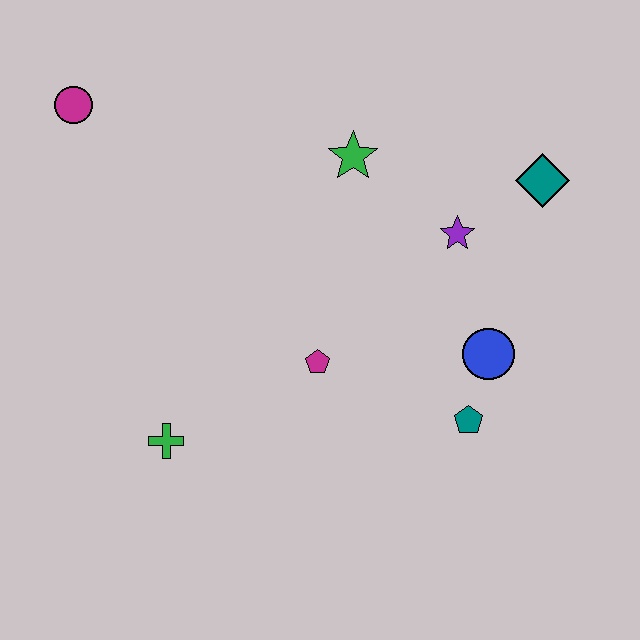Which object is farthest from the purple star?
The magenta circle is farthest from the purple star.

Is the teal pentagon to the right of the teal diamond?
No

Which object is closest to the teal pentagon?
The blue circle is closest to the teal pentagon.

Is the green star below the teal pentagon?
No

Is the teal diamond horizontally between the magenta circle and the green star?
No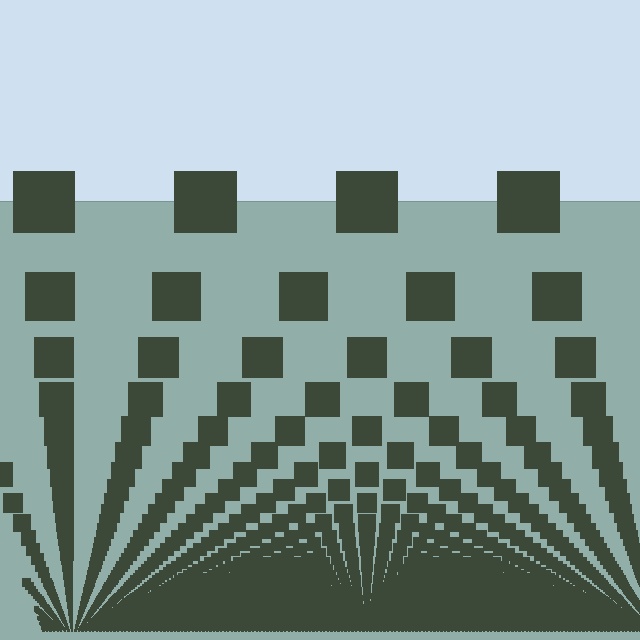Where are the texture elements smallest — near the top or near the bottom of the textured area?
Near the bottom.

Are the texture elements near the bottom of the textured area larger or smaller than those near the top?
Smaller. The gradient is inverted — elements near the bottom are smaller and denser.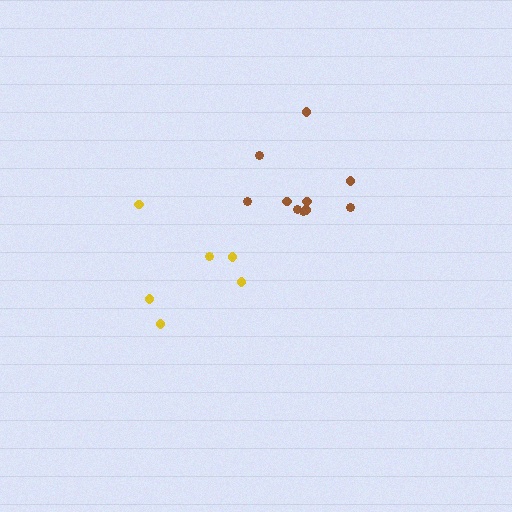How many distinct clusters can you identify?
There are 2 distinct clusters.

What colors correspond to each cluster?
The clusters are colored: brown, yellow.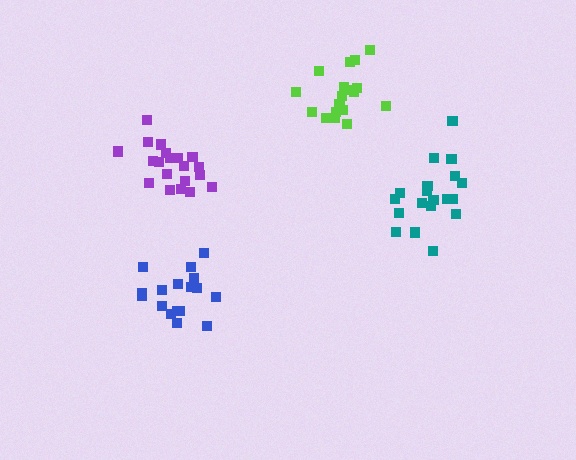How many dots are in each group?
Group 1: 17 dots, Group 2: 20 dots, Group 3: 19 dots, Group 4: 19 dots (75 total).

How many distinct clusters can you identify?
There are 4 distinct clusters.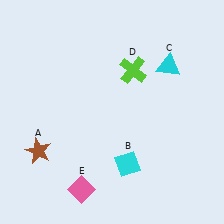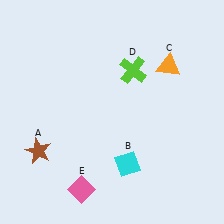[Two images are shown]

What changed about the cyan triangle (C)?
In Image 1, C is cyan. In Image 2, it changed to orange.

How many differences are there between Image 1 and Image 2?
There is 1 difference between the two images.